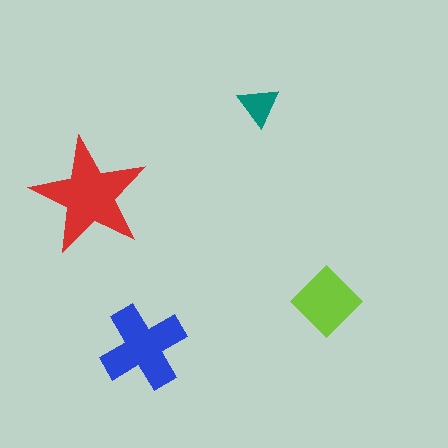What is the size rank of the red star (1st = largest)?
1st.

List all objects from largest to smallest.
The red star, the blue cross, the lime diamond, the teal triangle.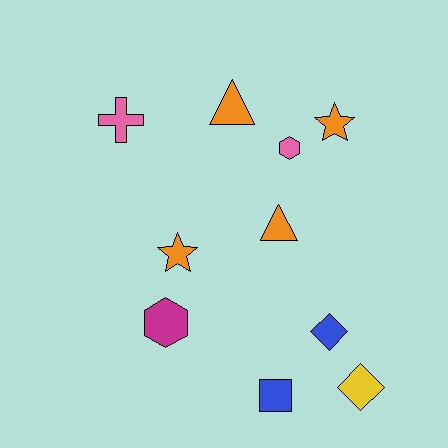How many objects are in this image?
There are 10 objects.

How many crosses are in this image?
There is 1 cross.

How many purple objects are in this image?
There are no purple objects.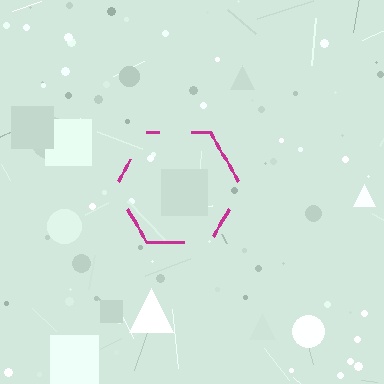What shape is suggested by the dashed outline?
The dashed outline suggests a hexagon.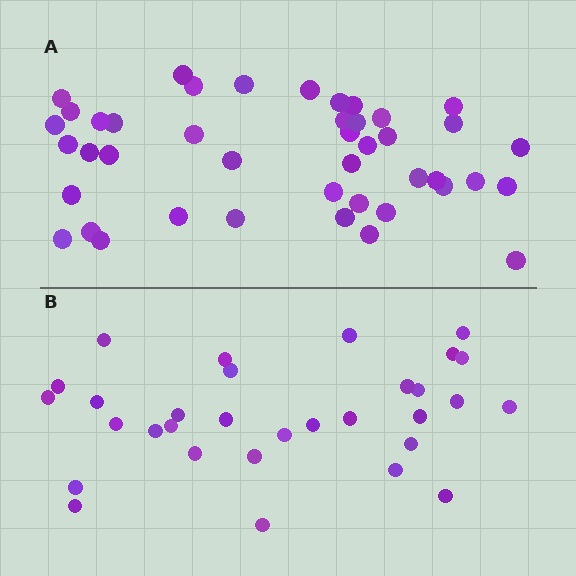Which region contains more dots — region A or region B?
Region A (the top region) has more dots.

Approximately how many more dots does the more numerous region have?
Region A has roughly 12 or so more dots than region B.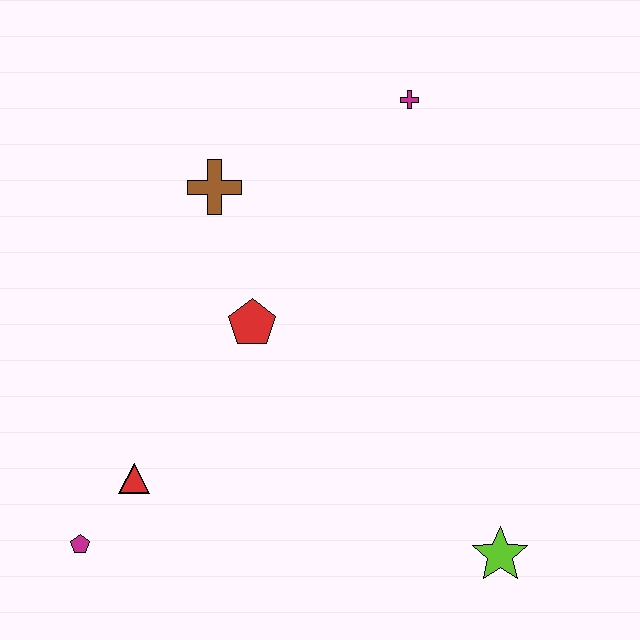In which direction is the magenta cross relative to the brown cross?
The magenta cross is to the right of the brown cross.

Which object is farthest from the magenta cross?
The magenta pentagon is farthest from the magenta cross.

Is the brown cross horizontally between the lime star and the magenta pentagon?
Yes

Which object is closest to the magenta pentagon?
The red triangle is closest to the magenta pentagon.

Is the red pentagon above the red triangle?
Yes